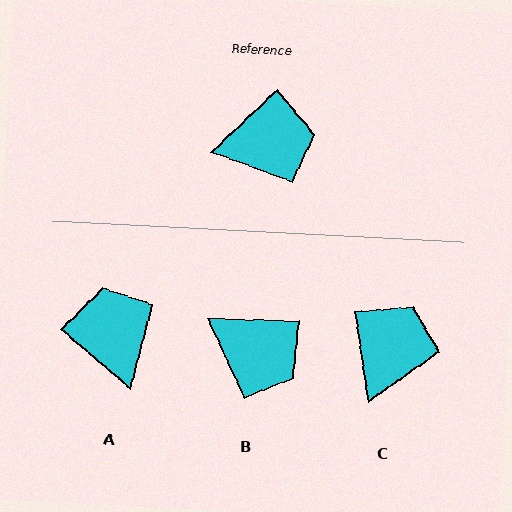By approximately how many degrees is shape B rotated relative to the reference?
Approximately 44 degrees clockwise.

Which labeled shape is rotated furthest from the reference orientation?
A, about 96 degrees away.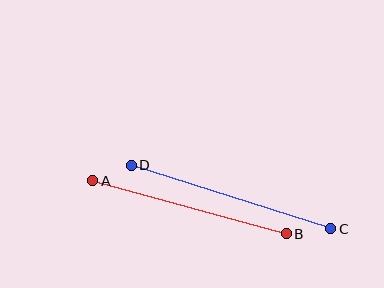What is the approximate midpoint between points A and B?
The midpoint is at approximately (190, 207) pixels.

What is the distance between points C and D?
The distance is approximately 210 pixels.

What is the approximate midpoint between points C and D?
The midpoint is at approximately (231, 197) pixels.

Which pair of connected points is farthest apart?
Points C and D are farthest apart.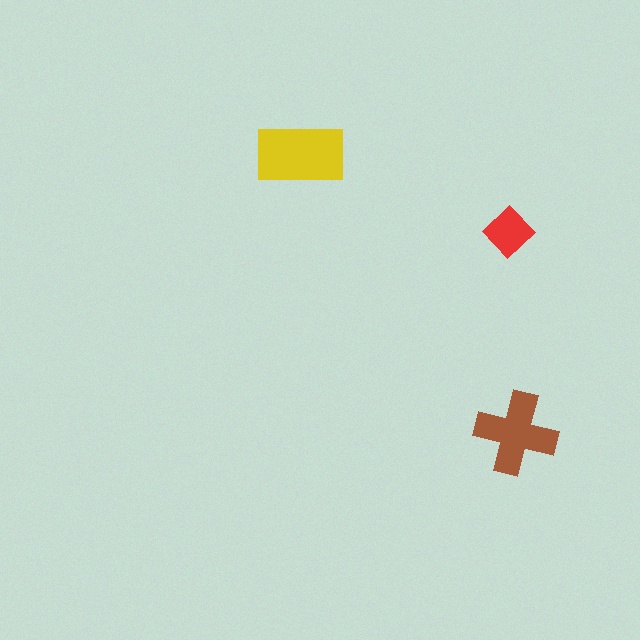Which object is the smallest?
The red diamond.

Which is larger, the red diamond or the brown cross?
The brown cross.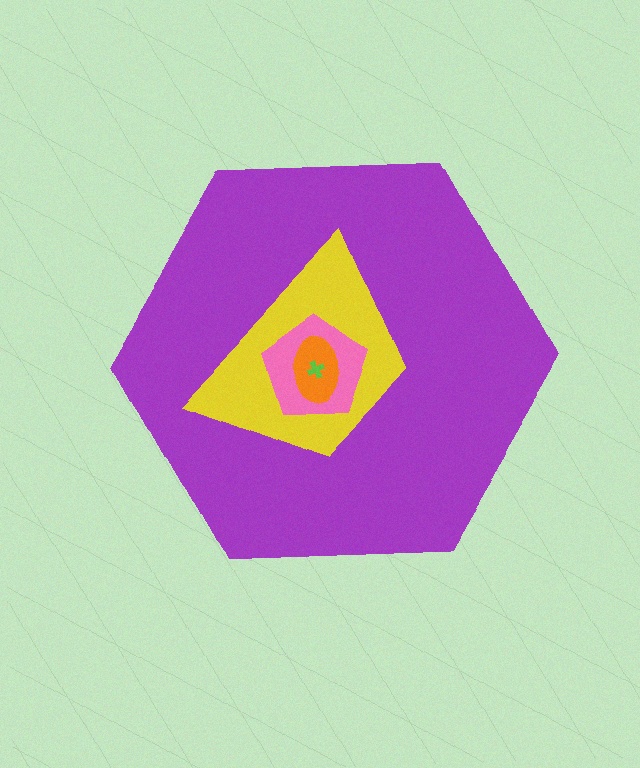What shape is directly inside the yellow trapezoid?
The pink pentagon.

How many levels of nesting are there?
5.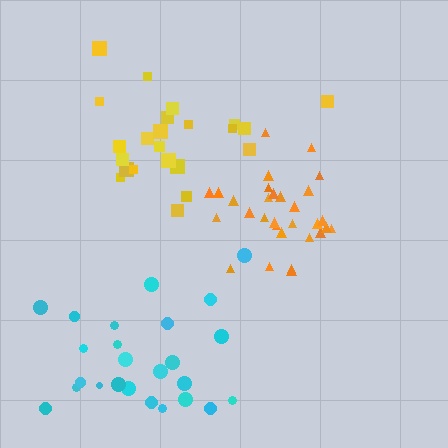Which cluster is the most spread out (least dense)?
Cyan.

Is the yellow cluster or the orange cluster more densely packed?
Orange.